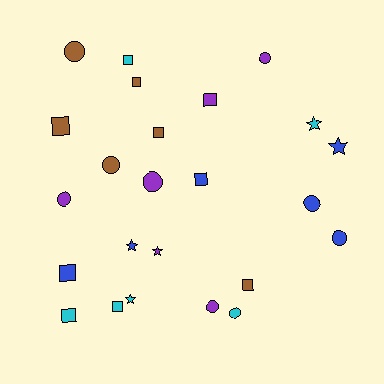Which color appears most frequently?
Purple, with 6 objects.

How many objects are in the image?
There are 24 objects.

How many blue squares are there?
There are 2 blue squares.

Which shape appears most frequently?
Square, with 10 objects.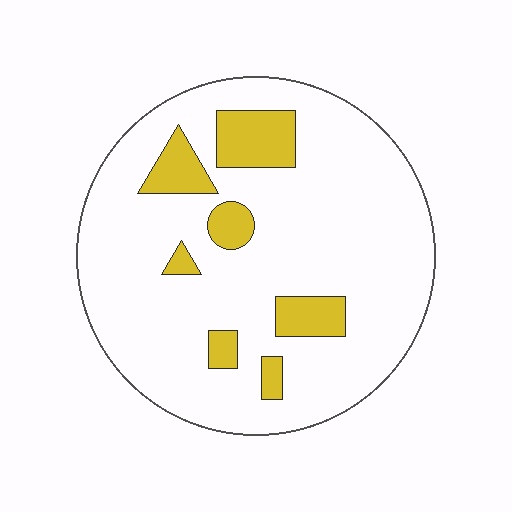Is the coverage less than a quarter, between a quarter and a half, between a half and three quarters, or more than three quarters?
Less than a quarter.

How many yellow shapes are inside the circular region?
7.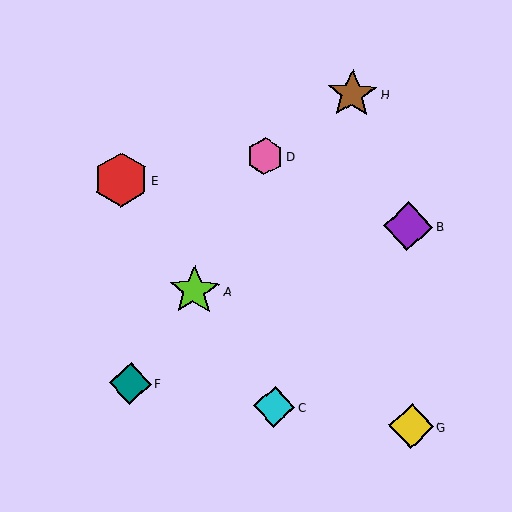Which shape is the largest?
The red hexagon (labeled E) is the largest.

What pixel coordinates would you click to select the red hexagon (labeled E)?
Click at (121, 180) to select the red hexagon E.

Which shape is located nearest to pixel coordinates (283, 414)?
The cyan diamond (labeled C) at (274, 407) is nearest to that location.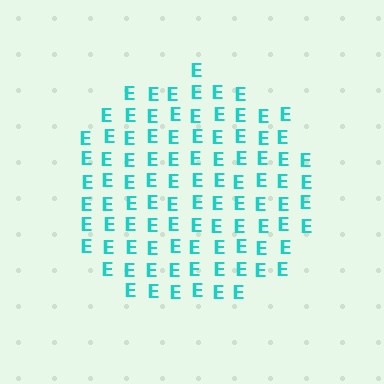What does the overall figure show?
The overall figure shows a circle.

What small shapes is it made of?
It is made of small letter E's.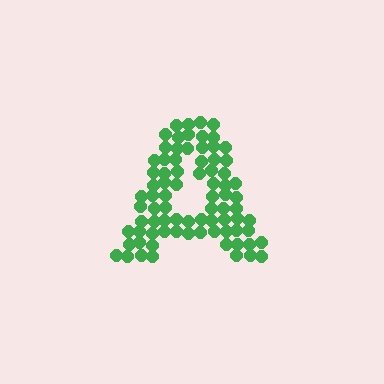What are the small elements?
The small elements are circles.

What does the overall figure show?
The overall figure shows the letter A.